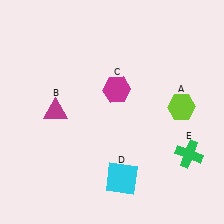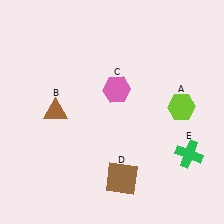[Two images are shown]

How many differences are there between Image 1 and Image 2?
There are 3 differences between the two images.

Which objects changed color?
B changed from magenta to brown. C changed from magenta to pink. D changed from cyan to brown.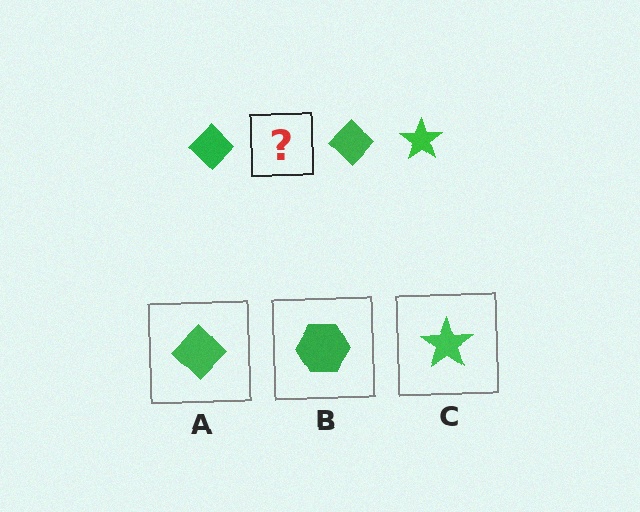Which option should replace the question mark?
Option C.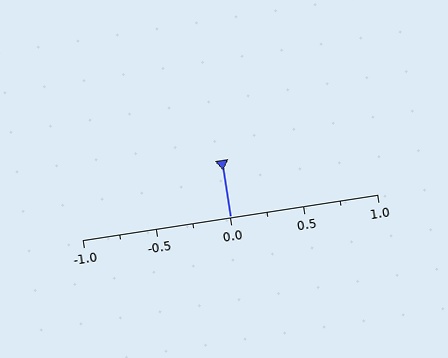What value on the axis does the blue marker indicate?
The marker indicates approximately 0.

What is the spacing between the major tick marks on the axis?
The major ticks are spaced 0.5 apart.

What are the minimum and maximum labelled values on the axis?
The axis runs from -1.0 to 1.0.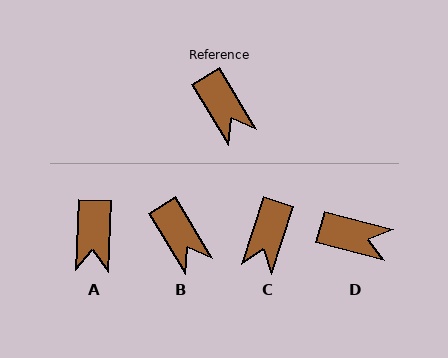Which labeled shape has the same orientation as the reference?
B.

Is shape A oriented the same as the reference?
No, it is off by about 33 degrees.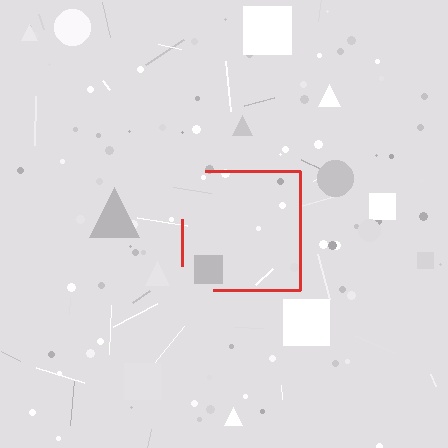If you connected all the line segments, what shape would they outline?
They would outline a square.